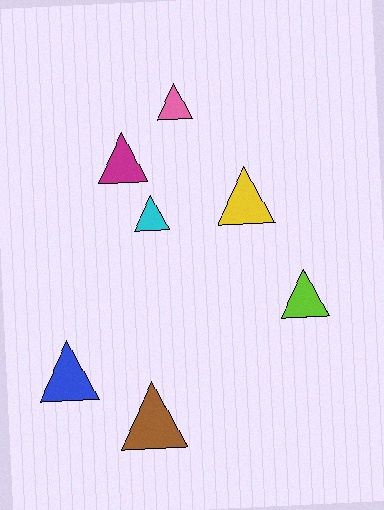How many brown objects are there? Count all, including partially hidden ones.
There is 1 brown object.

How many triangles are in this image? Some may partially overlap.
There are 7 triangles.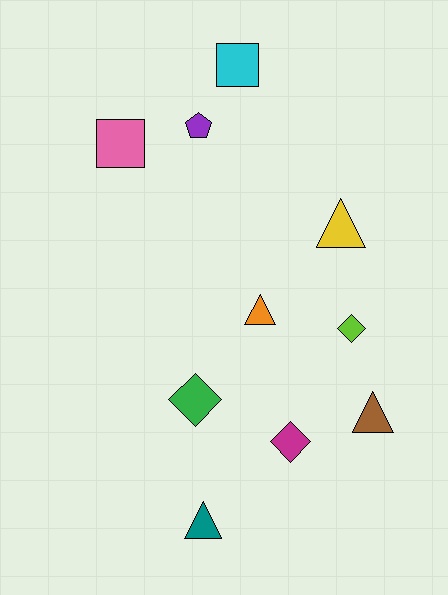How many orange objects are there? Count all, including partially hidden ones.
There is 1 orange object.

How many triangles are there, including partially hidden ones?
There are 4 triangles.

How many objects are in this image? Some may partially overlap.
There are 10 objects.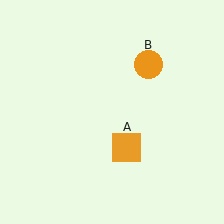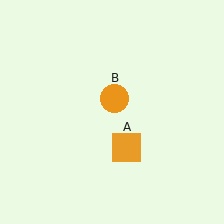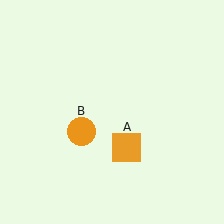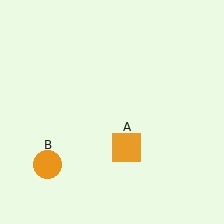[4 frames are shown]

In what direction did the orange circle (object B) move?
The orange circle (object B) moved down and to the left.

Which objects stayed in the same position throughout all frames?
Orange square (object A) remained stationary.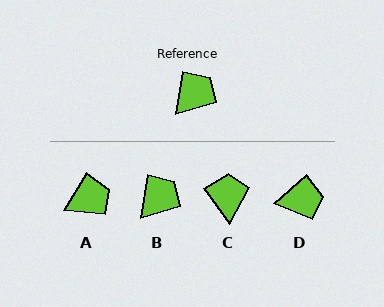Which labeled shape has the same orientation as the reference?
B.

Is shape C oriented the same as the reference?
No, it is off by about 45 degrees.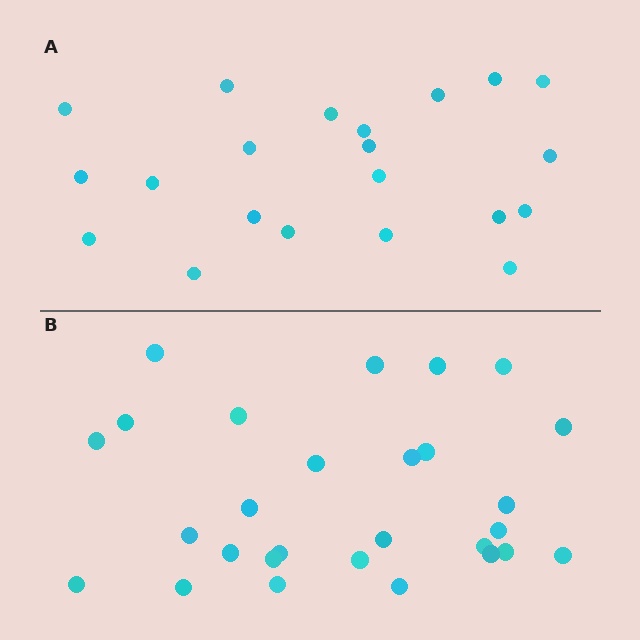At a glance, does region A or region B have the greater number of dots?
Region B (the bottom region) has more dots.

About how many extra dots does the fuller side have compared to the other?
Region B has roughly 8 or so more dots than region A.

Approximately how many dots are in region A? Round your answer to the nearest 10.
About 20 dots. (The exact count is 21, which rounds to 20.)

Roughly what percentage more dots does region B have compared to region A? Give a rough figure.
About 35% more.